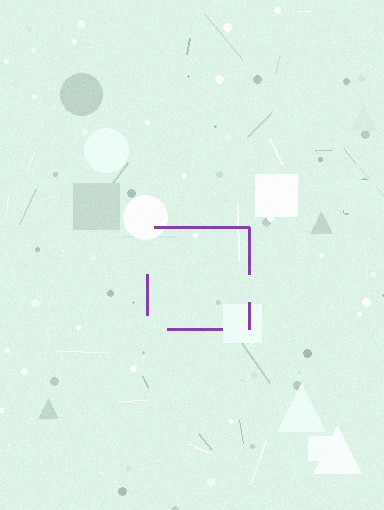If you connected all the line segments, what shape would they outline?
They would outline a square.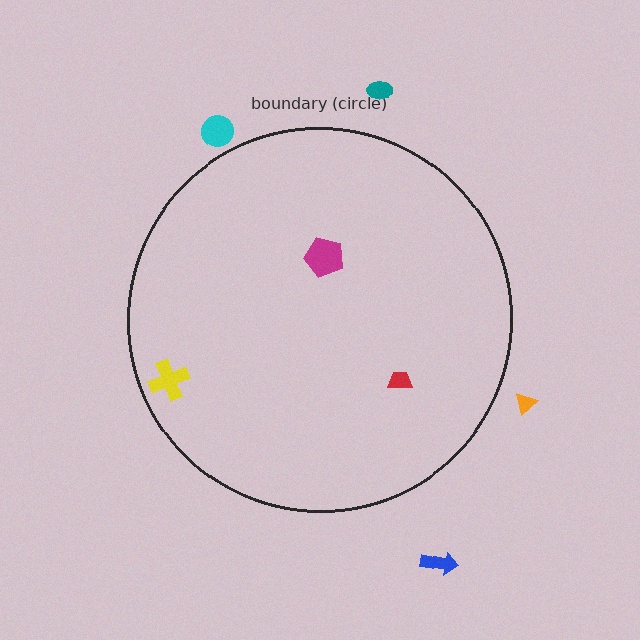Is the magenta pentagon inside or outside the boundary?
Inside.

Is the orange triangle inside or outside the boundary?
Outside.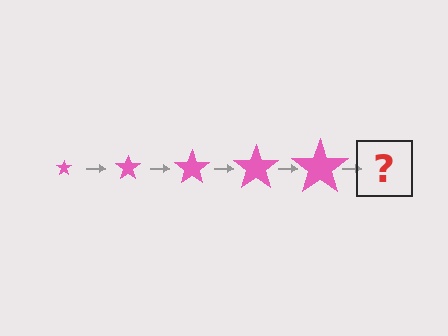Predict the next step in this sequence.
The next step is a pink star, larger than the previous one.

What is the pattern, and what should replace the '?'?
The pattern is that the star gets progressively larger each step. The '?' should be a pink star, larger than the previous one.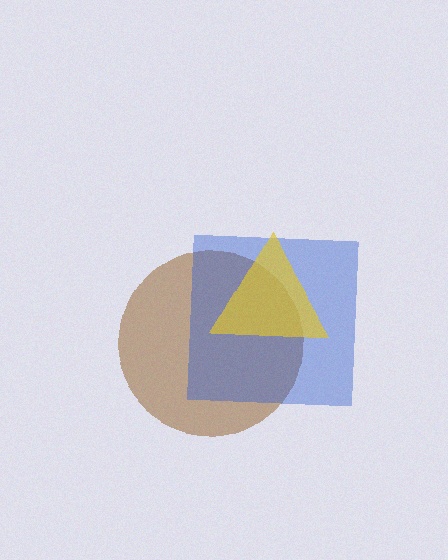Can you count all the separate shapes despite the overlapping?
Yes, there are 3 separate shapes.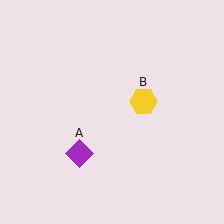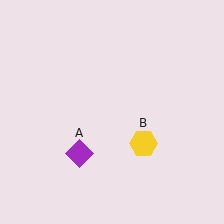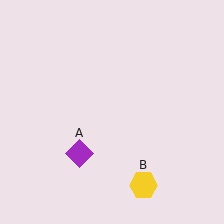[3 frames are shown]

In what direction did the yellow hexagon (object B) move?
The yellow hexagon (object B) moved down.